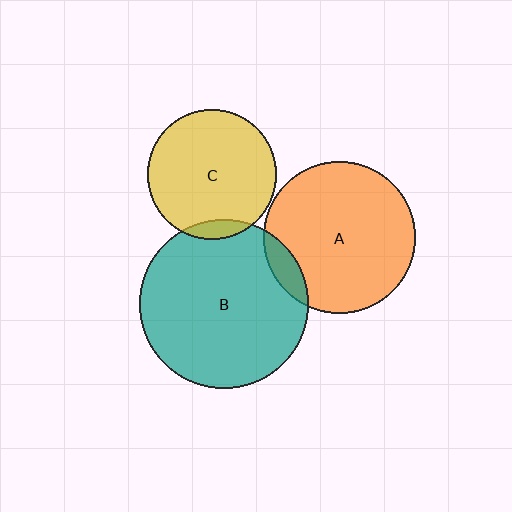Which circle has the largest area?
Circle B (teal).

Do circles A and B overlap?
Yes.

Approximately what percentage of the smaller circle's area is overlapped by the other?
Approximately 10%.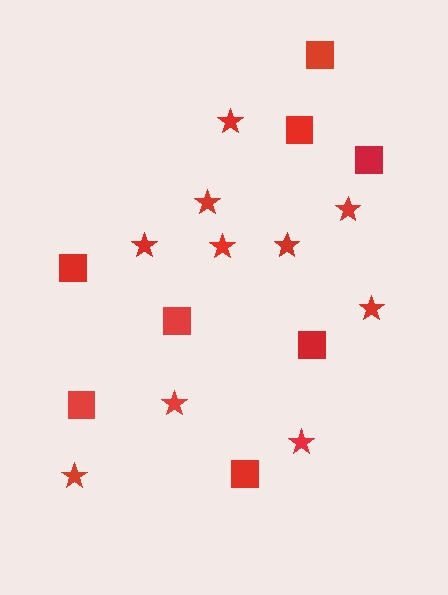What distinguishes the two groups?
There are 2 groups: one group of stars (10) and one group of squares (8).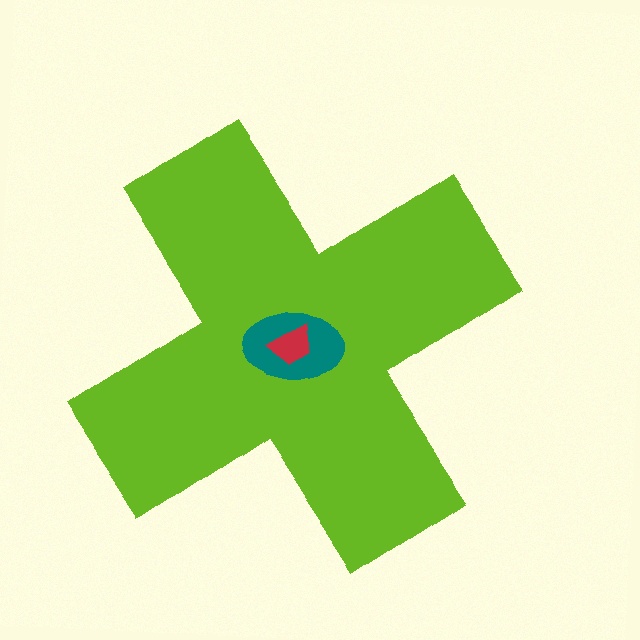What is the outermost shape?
The lime cross.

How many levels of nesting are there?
3.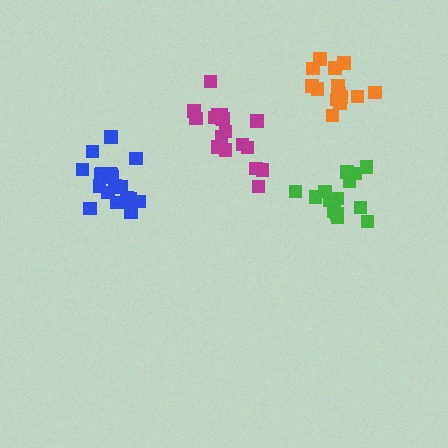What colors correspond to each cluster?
The clusters are colored: green, blue, orange, magenta.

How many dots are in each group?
Group 1: 14 dots, Group 2: 19 dots, Group 3: 14 dots, Group 4: 18 dots (65 total).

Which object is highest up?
The orange cluster is topmost.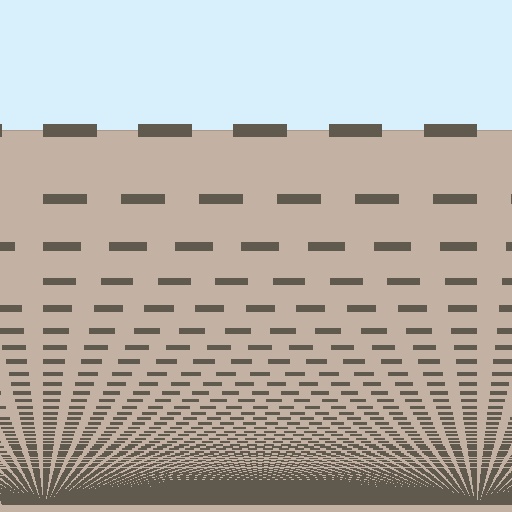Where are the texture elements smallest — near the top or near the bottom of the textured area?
Near the bottom.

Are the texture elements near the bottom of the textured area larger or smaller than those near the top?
Smaller. The gradient is inverted — elements near the bottom are smaller and denser.